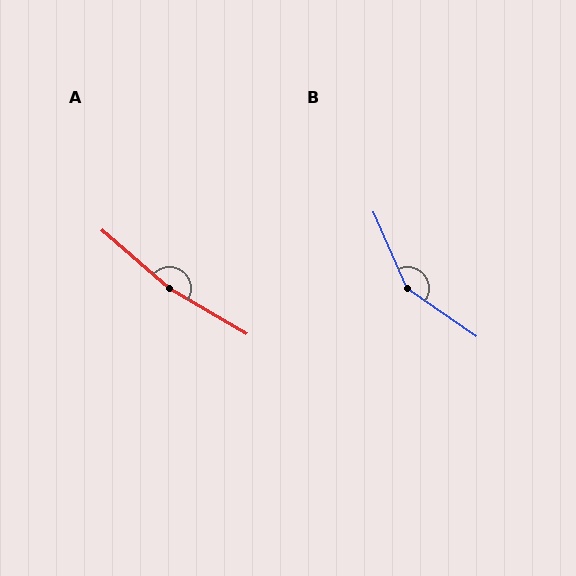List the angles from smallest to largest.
B (149°), A (169°).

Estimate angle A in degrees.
Approximately 169 degrees.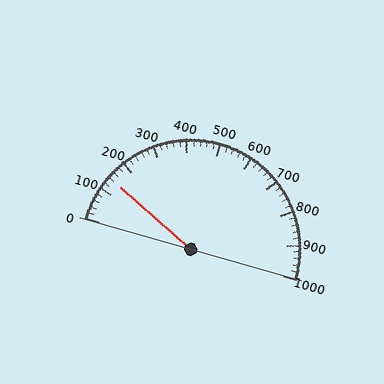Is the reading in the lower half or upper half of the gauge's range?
The reading is in the lower half of the range (0 to 1000).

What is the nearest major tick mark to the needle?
The nearest major tick mark is 100.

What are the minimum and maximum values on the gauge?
The gauge ranges from 0 to 1000.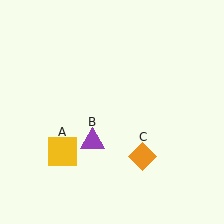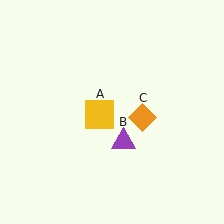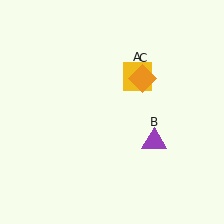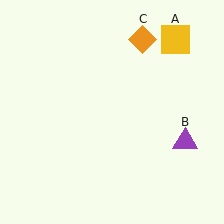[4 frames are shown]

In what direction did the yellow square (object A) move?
The yellow square (object A) moved up and to the right.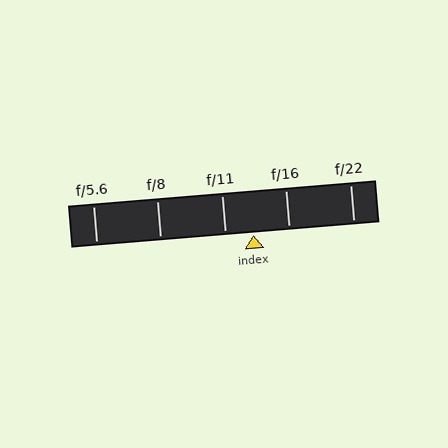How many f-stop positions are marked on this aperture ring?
There are 5 f-stop positions marked.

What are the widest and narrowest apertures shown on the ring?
The widest aperture shown is f/5.6 and the narrowest is f/22.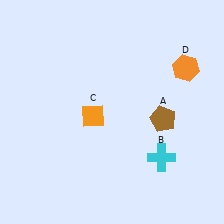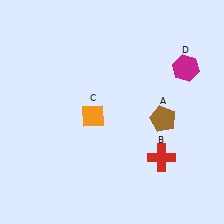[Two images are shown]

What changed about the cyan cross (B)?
In Image 1, B is cyan. In Image 2, it changed to red.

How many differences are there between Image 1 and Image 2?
There are 2 differences between the two images.